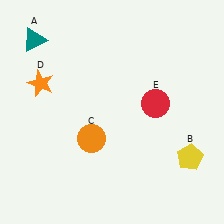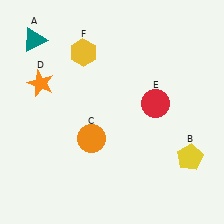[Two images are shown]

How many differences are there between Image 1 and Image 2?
There is 1 difference between the two images.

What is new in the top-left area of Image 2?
A yellow hexagon (F) was added in the top-left area of Image 2.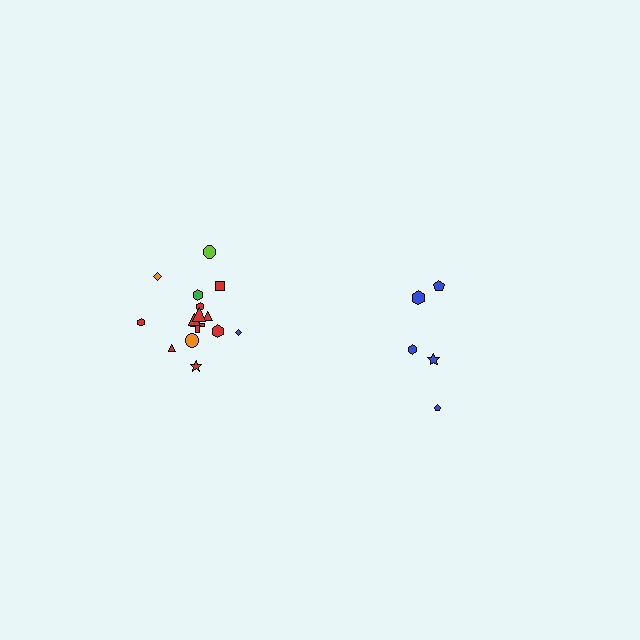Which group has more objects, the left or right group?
The left group.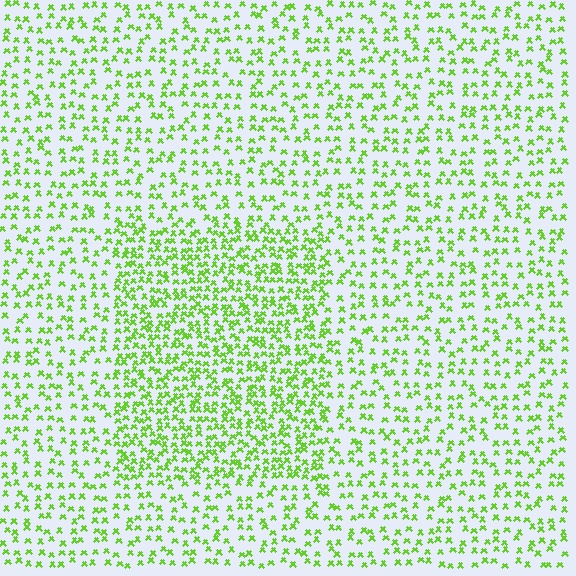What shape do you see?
I see a rectangle.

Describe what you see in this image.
The image contains small lime elements arranged at two different densities. A rectangle-shaped region is visible where the elements are more densely packed than the surrounding area.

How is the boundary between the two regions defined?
The boundary is defined by a change in element density (approximately 1.9x ratio). All elements are the same color, size, and shape.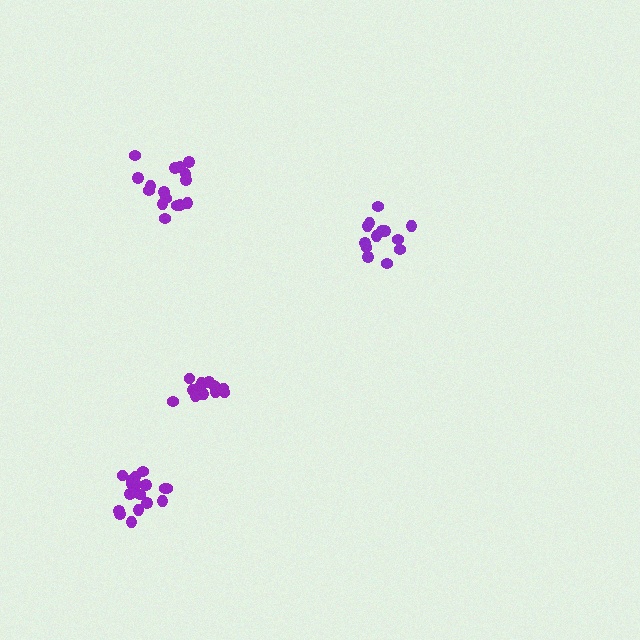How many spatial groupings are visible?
There are 4 spatial groupings.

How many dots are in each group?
Group 1: 13 dots, Group 2: 16 dots, Group 3: 19 dots, Group 4: 15 dots (63 total).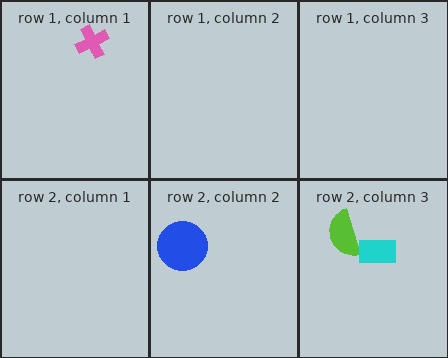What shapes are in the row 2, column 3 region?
The lime semicircle, the cyan rectangle.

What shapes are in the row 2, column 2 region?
The blue circle.